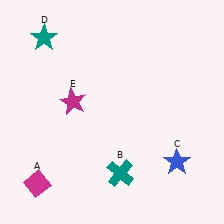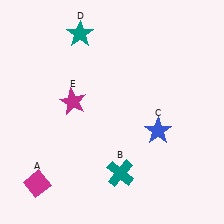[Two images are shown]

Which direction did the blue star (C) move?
The blue star (C) moved up.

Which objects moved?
The objects that moved are: the blue star (C), the teal star (D).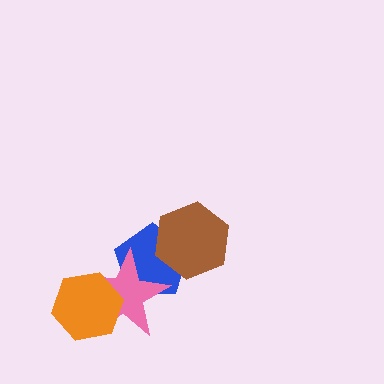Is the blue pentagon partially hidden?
Yes, it is partially covered by another shape.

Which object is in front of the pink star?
The orange hexagon is in front of the pink star.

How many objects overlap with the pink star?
2 objects overlap with the pink star.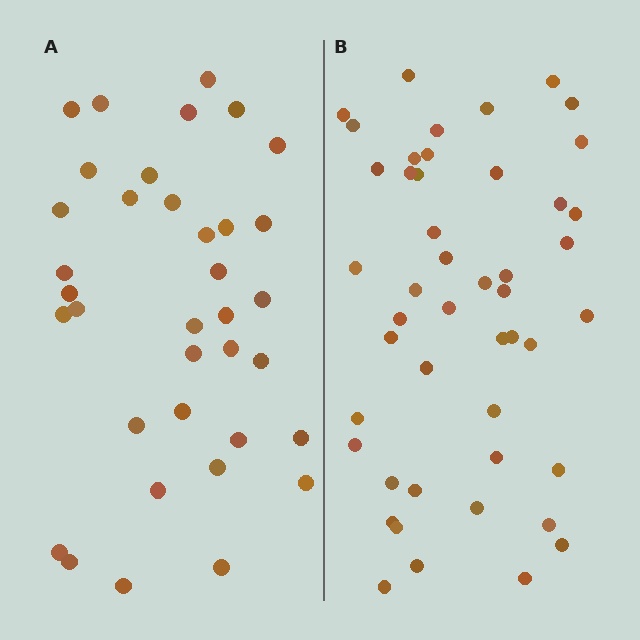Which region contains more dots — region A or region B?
Region B (the right region) has more dots.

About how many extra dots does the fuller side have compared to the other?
Region B has roughly 12 or so more dots than region A.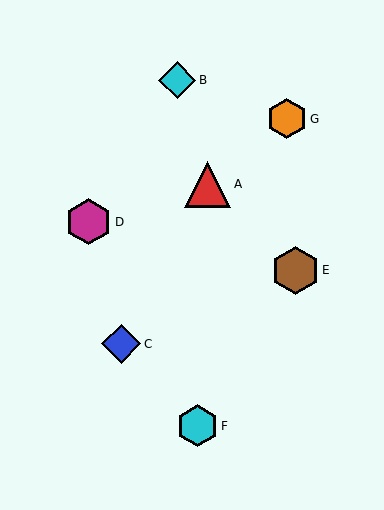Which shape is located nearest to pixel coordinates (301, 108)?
The orange hexagon (labeled G) at (287, 119) is nearest to that location.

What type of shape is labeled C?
Shape C is a blue diamond.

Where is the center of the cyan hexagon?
The center of the cyan hexagon is at (197, 426).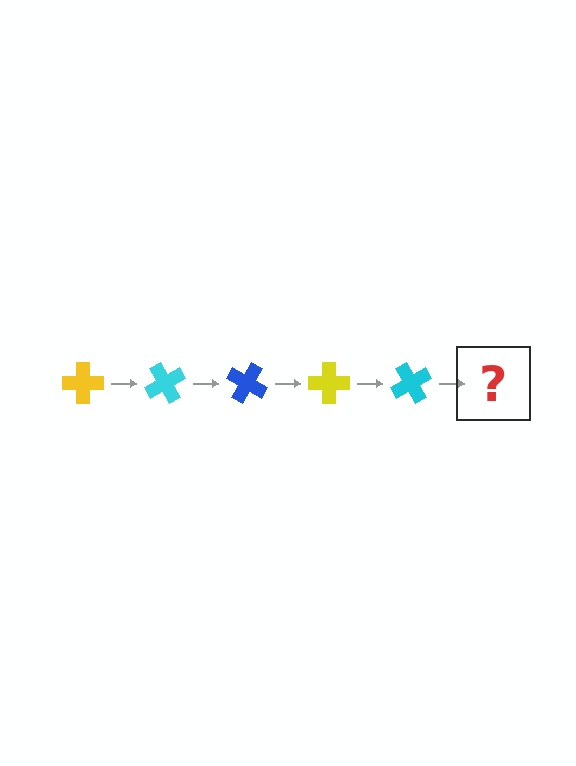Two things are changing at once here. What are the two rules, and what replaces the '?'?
The two rules are that it rotates 60 degrees each step and the color cycles through yellow, cyan, and blue. The '?' should be a blue cross, rotated 300 degrees from the start.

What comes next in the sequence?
The next element should be a blue cross, rotated 300 degrees from the start.